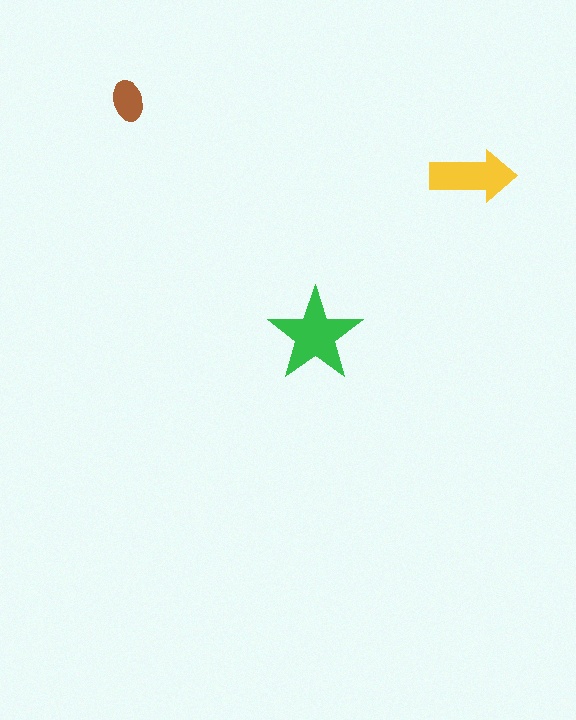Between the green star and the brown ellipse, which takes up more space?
The green star.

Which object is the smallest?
The brown ellipse.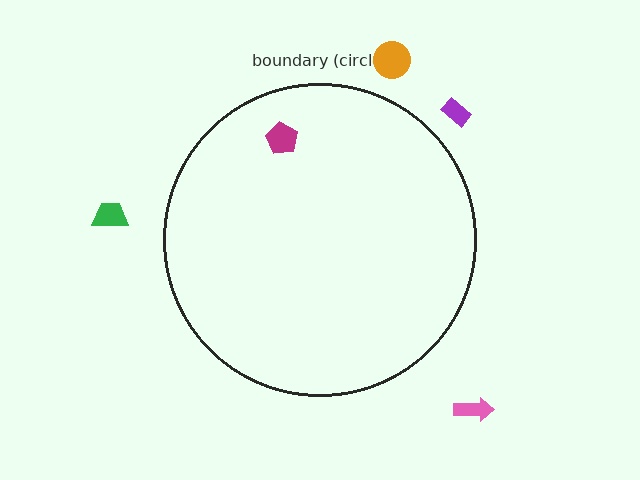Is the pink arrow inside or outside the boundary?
Outside.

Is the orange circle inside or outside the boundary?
Outside.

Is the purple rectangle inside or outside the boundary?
Outside.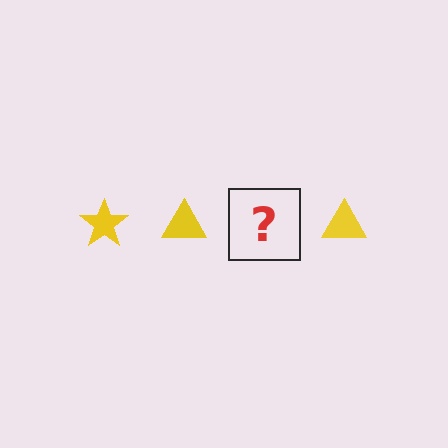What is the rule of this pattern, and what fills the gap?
The rule is that the pattern cycles through star, triangle shapes in yellow. The gap should be filled with a yellow star.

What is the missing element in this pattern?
The missing element is a yellow star.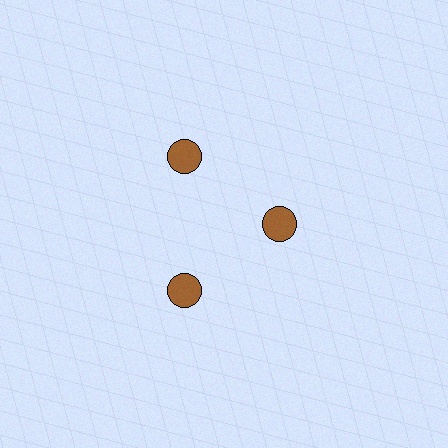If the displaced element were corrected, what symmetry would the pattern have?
It would have 3-fold rotational symmetry — the pattern would map onto itself every 120 degrees.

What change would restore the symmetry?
The symmetry would be restored by moving it outward, back onto the ring so that all 3 circles sit at equal angles and equal distance from the center.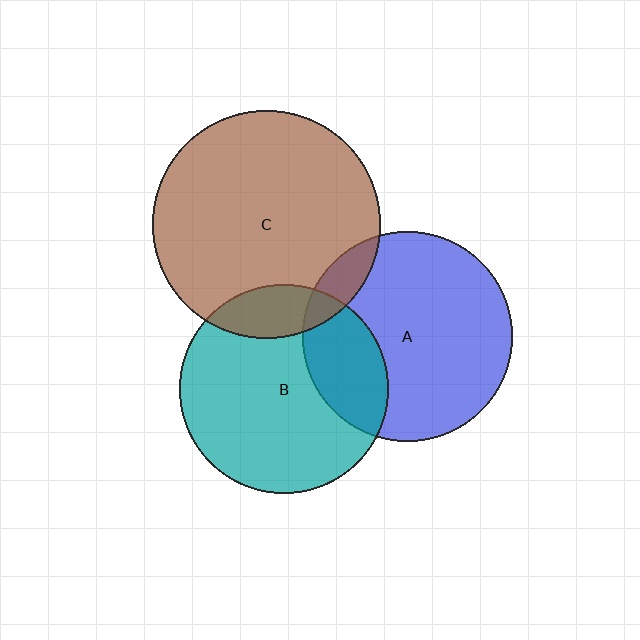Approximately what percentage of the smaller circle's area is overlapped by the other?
Approximately 25%.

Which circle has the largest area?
Circle C (brown).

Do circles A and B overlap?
Yes.